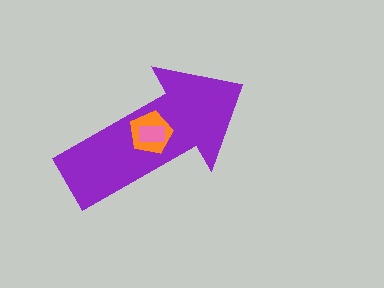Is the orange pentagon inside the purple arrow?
Yes.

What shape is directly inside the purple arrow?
The orange pentagon.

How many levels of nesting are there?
3.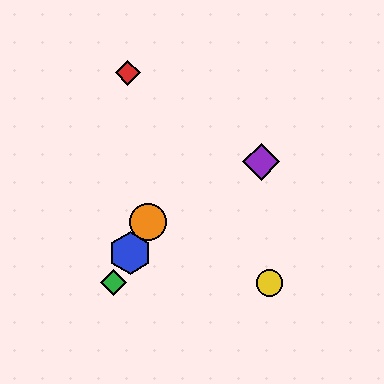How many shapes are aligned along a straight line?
3 shapes (the blue hexagon, the green diamond, the orange circle) are aligned along a straight line.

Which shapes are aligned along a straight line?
The blue hexagon, the green diamond, the orange circle are aligned along a straight line.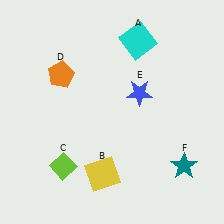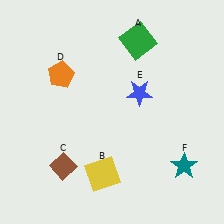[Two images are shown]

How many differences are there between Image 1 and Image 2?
There are 2 differences between the two images.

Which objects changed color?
A changed from cyan to green. C changed from lime to brown.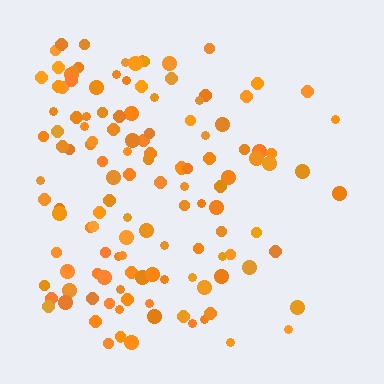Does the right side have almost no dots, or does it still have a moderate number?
Still a moderate number, just noticeably fewer than the left.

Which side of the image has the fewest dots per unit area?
The right.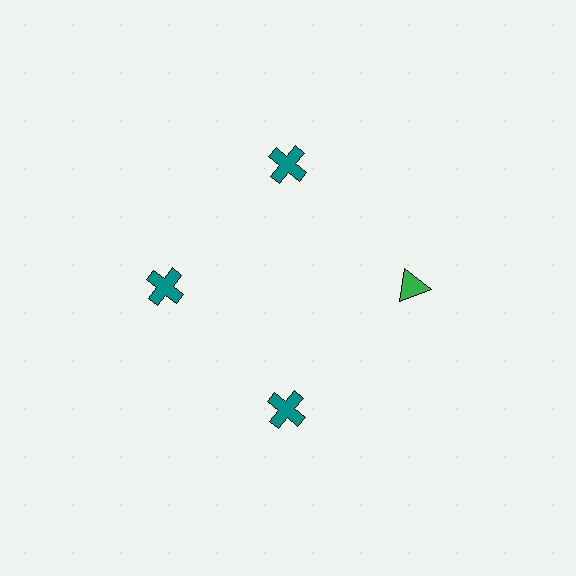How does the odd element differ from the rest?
It differs in both color (green instead of teal) and shape (triangle instead of cross).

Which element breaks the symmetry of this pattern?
The green triangle at roughly the 3 o'clock position breaks the symmetry. All other shapes are teal crosses.